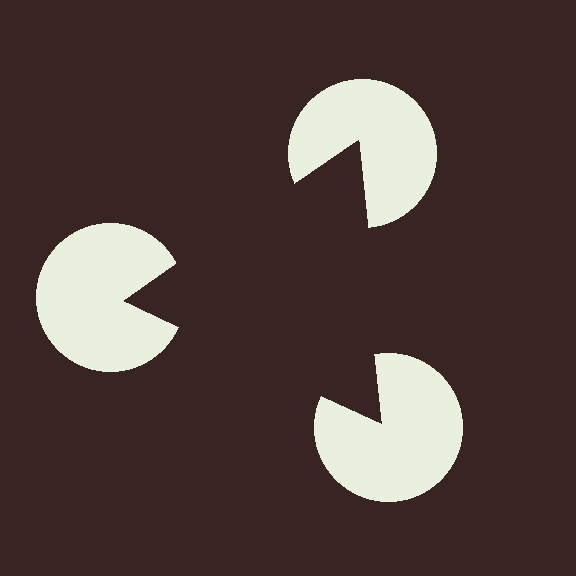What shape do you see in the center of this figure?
An illusory triangle — its edges are inferred from the aligned wedge cuts in the pac-man discs, not physically drawn.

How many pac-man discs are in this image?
There are 3 — one at each vertex of the illusory triangle.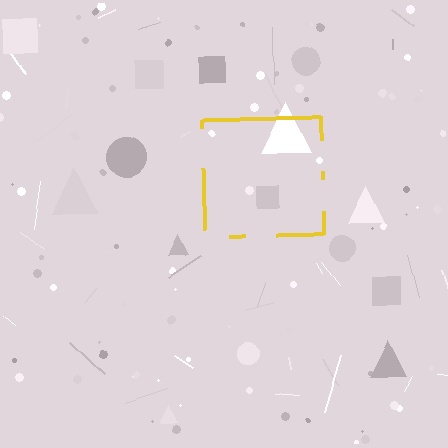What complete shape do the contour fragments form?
The contour fragments form a square.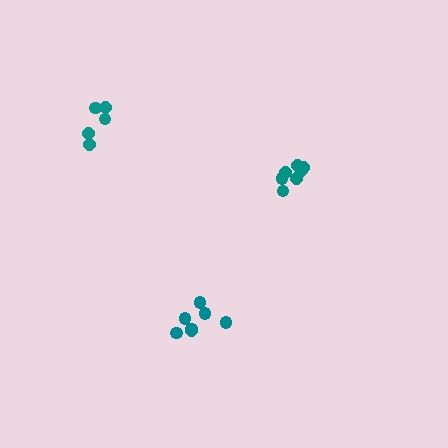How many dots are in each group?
Group 1: 5 dots, Group 2: 7 dots, Group 3: 7 dots (19 total).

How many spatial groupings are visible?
There are 3 spatial groupings.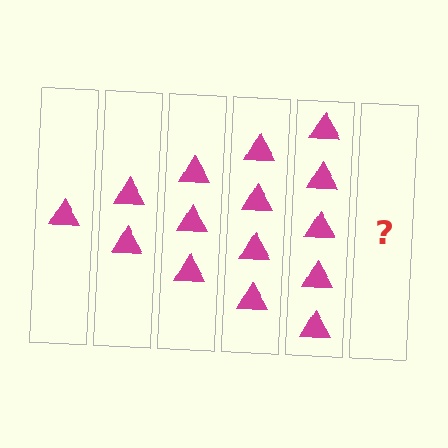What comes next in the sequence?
The next element should be 6 triangles.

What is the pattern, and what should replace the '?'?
The pattern is that each step adds one more triangle. The '?' should be 6 triangles.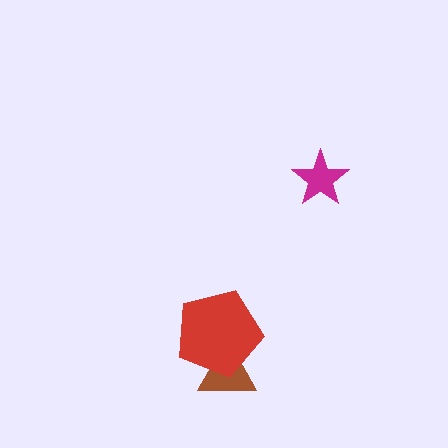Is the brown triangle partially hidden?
Yes, it is partially covered by another shape.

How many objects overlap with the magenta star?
0 objects overlap with the magenta star.